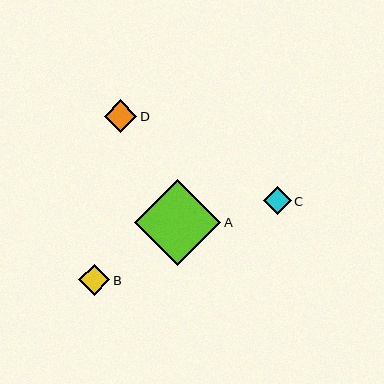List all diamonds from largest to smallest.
From largest to smallest: A, D, B, C.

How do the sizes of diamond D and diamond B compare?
Diamond D and diamond B are approximately the same size.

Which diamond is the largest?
Diamond A is the largest with a size of approximately 86 pixels.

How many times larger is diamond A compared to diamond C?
Diamond A is approximately 3.1 times the size of diamond C.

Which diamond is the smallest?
Diamond C is the smallest with a size of approximately 28 pixels.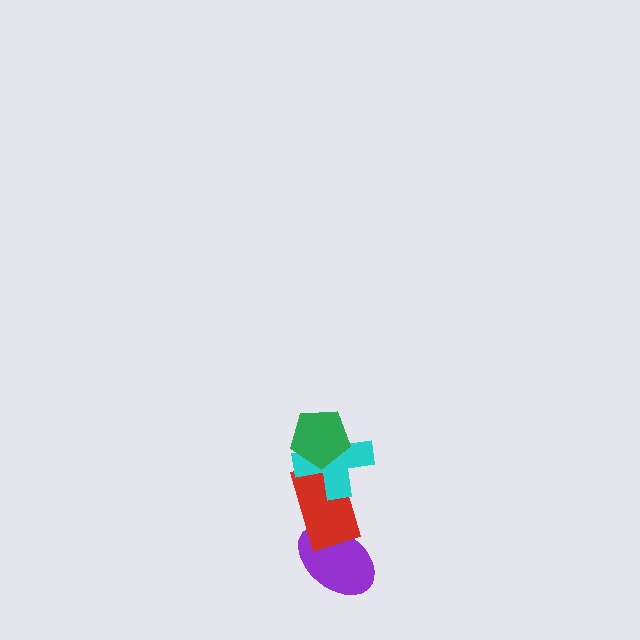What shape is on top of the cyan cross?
The green pentagon is on top of the cyan cross.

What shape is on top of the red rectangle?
The cyan cross is on top of the red rectangle.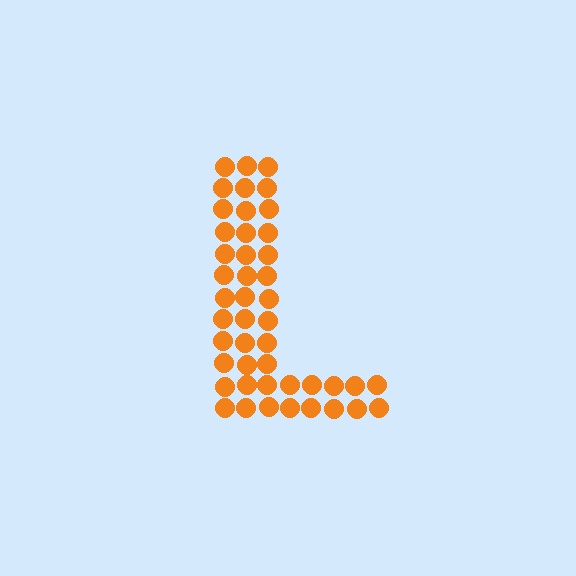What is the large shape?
The large shape is the letter L.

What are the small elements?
The small elements are circles.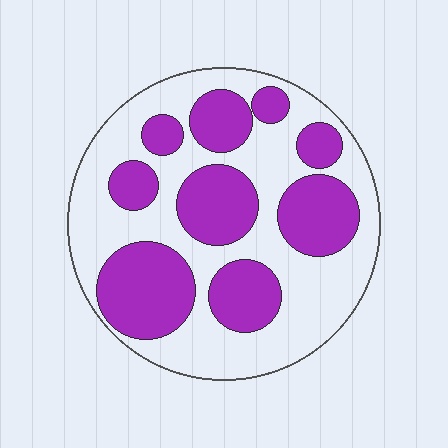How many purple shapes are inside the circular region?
9.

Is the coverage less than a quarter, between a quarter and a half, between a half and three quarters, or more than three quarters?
Between a quarter and a half.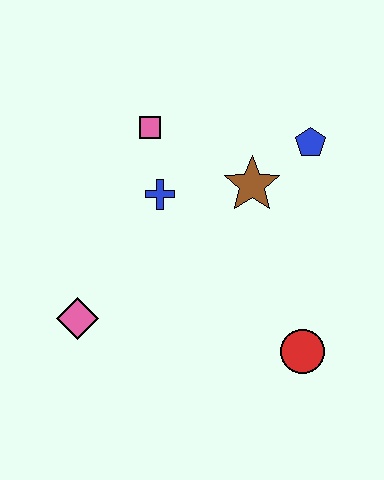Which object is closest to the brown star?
The blue pentagon is closest to the brown star.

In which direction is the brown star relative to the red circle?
The brown star is above the red circle.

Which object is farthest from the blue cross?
The red circle is farthest from the blue cross.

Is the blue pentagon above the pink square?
No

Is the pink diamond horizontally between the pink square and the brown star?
No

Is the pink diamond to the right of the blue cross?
No